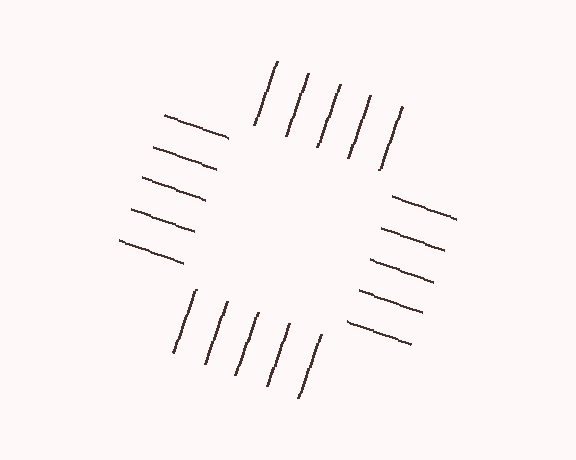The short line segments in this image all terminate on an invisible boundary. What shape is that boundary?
An illusory square — the line segments terminate on its edges but no continuous stroke is drawn.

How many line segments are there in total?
20 — 5 along each of the 4 edges.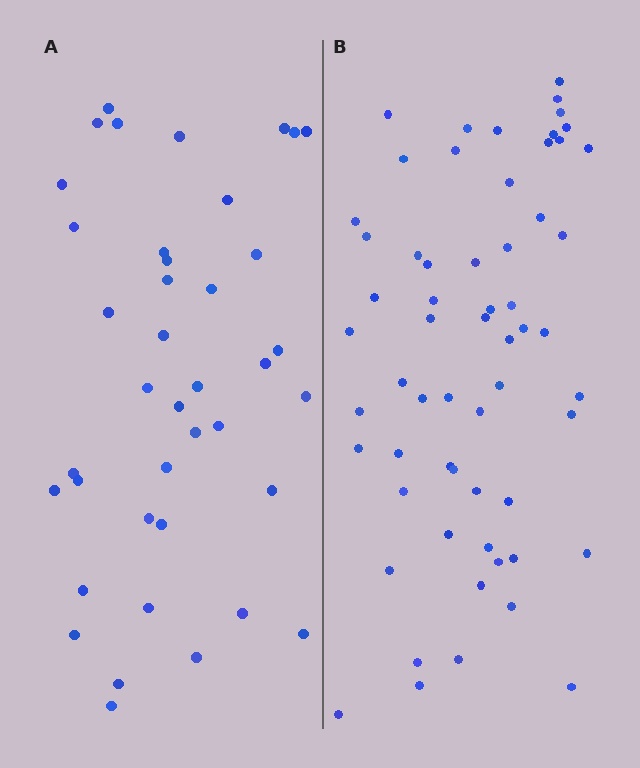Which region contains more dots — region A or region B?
Region B (the right region) has more dots.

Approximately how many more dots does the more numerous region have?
Region B has approximately 20 more dots than region A.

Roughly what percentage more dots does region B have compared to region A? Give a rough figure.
About 50% more.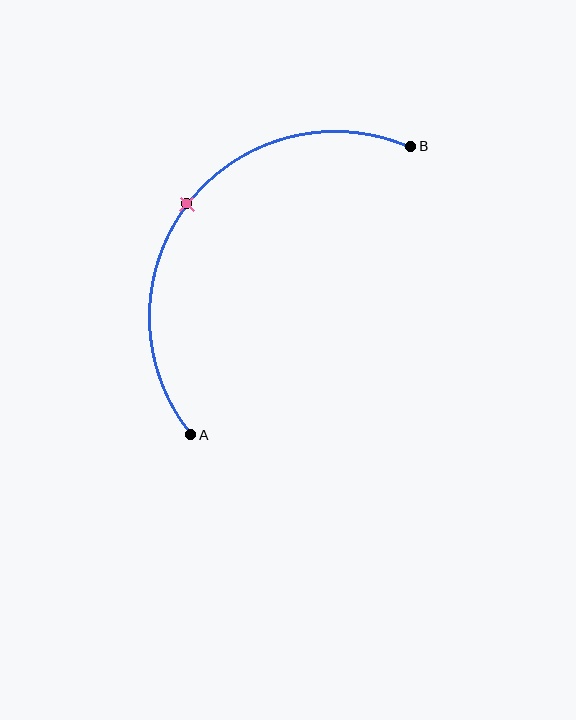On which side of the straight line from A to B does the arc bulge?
The arc bulges above and to the left of the straight line connecting A and B.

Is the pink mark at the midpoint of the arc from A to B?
Yes. The pink mark lies on the arc at equal arc-length from both A and B — it is the arc midpoint.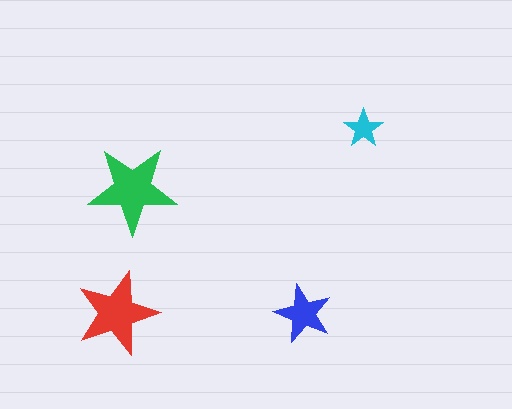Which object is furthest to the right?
The cyan star is rightmost.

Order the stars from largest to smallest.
the green one, the red one, the blue one, the cyan one.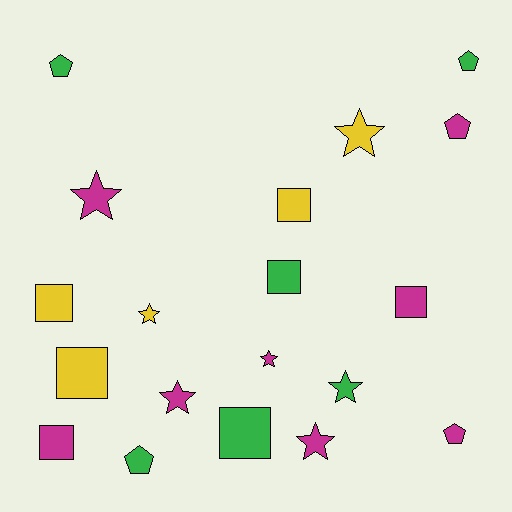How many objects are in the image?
There are 19 objects.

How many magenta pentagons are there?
There are 2 magenta pentagons.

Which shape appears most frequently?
Square, with 7 objects.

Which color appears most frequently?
Magenta, with 8 objects.